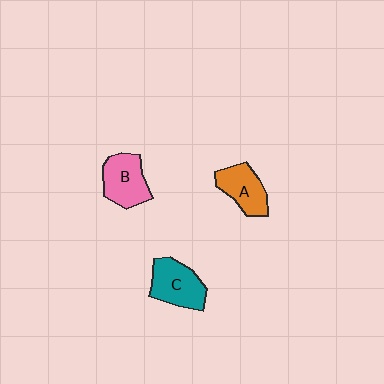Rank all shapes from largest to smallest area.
From largest to smallest: C (teal), B (pink), A (orange).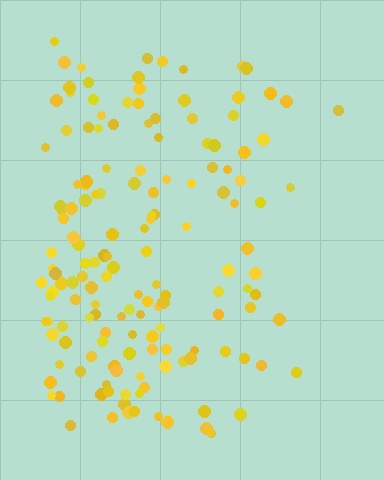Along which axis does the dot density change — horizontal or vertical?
Horizontal.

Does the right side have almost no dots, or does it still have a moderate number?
Still a moderate number, just noticeably fewer than the left.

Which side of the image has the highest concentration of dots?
The left.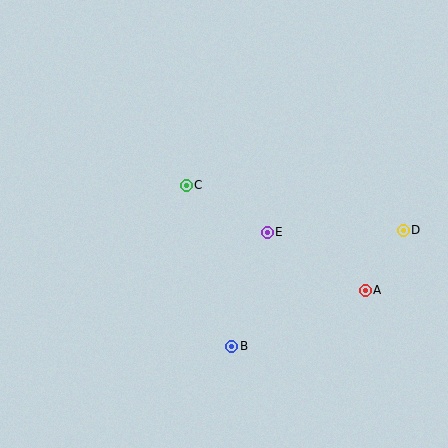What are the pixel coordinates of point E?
Point E is at (267, 232).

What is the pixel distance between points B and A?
The distance between B and A is 145 pixels.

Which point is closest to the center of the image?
Point E at (267, 232) is closest to the center.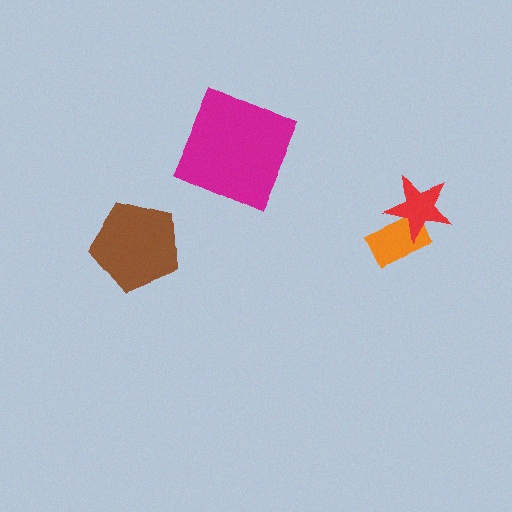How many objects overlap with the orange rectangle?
1 object overlaps with the orange rectangle.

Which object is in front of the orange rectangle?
The red star is in front of the orange rectangle.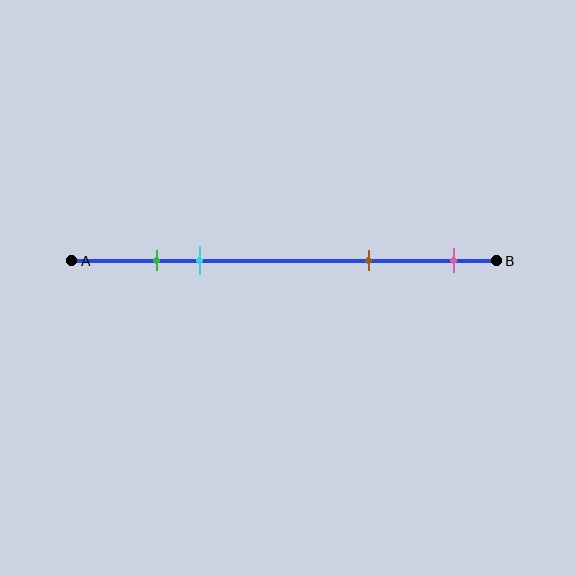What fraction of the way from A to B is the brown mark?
The brown mark is approximately 70% (0.7) of the way from A to B.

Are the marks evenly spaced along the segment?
No, the marks are not evenly spaced.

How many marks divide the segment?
There are 4 marks dividing the segment.